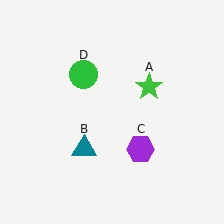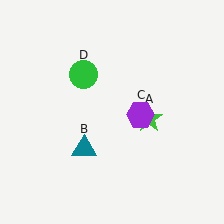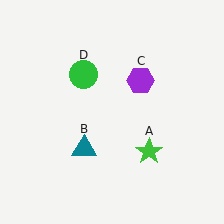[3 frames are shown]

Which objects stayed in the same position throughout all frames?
Teal triangle (object B) and green circle (object D) remained stationary.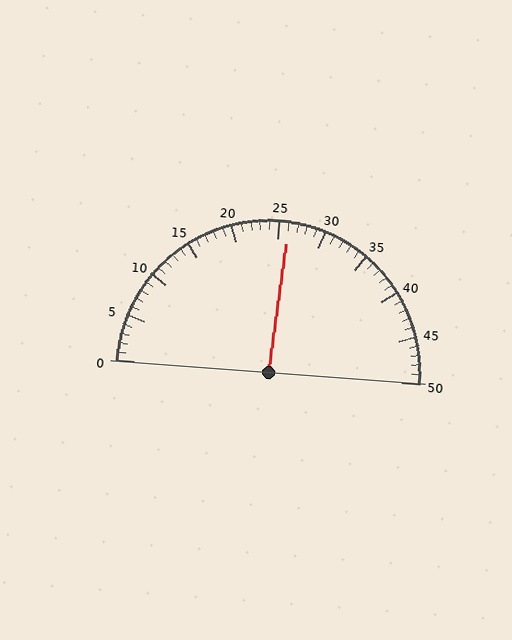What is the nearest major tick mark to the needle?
The nearest major tick mark is 25.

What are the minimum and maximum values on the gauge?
The gauge ranges from 0 to 50.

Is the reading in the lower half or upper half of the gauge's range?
The reading is in the upper half of the range (0 to 50).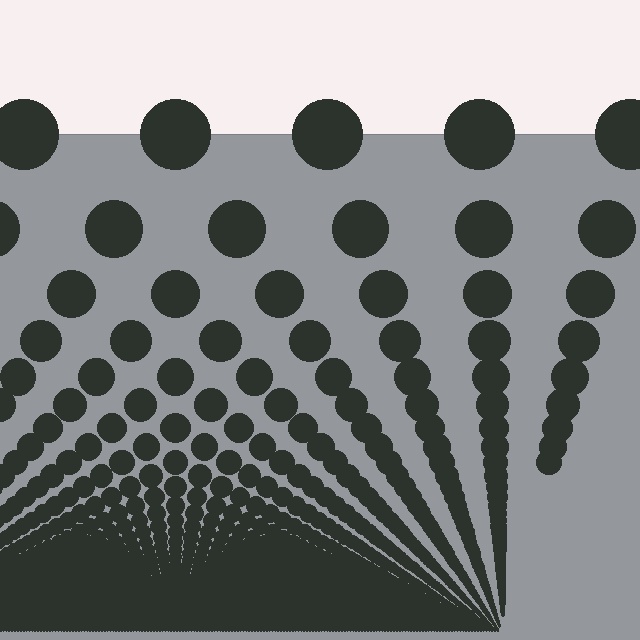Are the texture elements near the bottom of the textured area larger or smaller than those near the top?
Smaller. The gradient is inverted — elements near the bottom are smaller and denser.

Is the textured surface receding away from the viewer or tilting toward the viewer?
The surface appears to tilt toward the viewer. Texture elements get larger and sparser toward the top.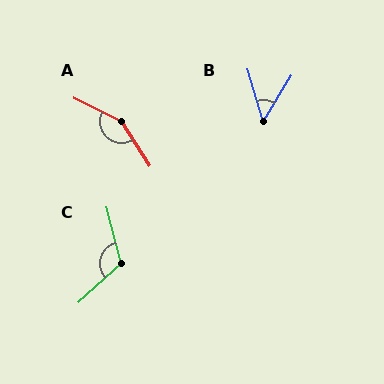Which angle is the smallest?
B, at approximately 48 degrees.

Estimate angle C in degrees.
Approximately 118 degrees.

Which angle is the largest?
A, at approximately 150 degrees.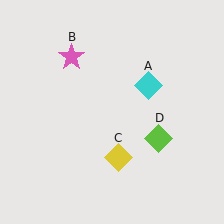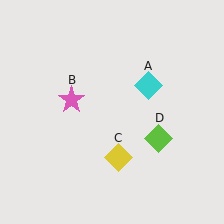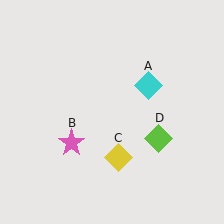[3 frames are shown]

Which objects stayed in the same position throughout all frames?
Cyan diamond (object A) and yellow diamond (object C) and lime diamond (object D) remained stationary.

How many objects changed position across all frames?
1 object changed position: pink star (object B).